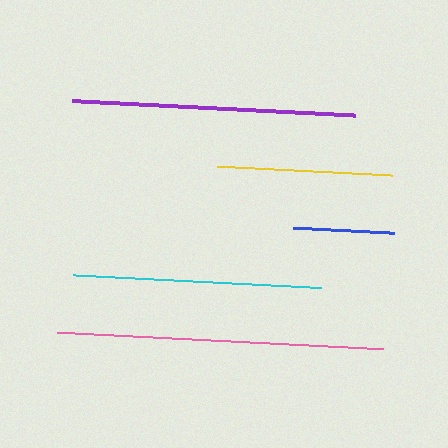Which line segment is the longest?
The pink line is the longest at approximately 326 pixels.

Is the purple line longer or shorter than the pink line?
The pink line is longer than the purple line.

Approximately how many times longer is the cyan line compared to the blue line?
The cyan line is approximately 2.5 times the length of the blue line.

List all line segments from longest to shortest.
From longest to shortest: pink, purple, cyan, yellow, blue.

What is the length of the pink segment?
The pink segment is approximately 326 pixels long.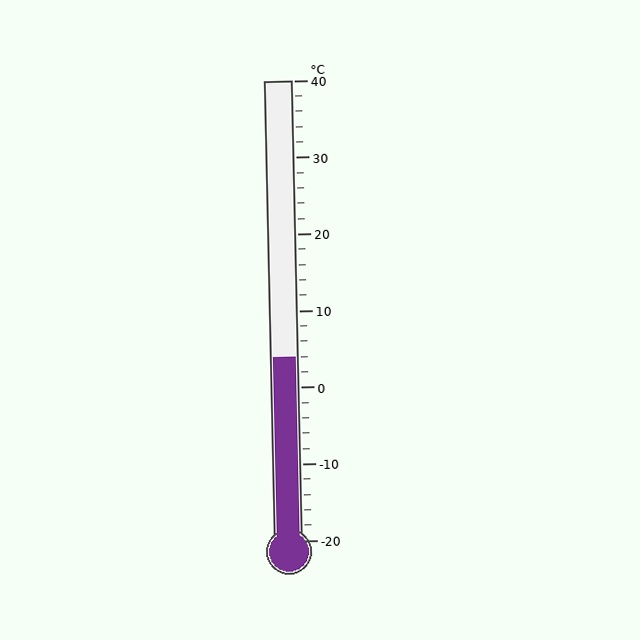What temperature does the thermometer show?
The thermometer shows approximately 4°C.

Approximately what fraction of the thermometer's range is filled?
The thermometer is filled to approximately 40% of its range.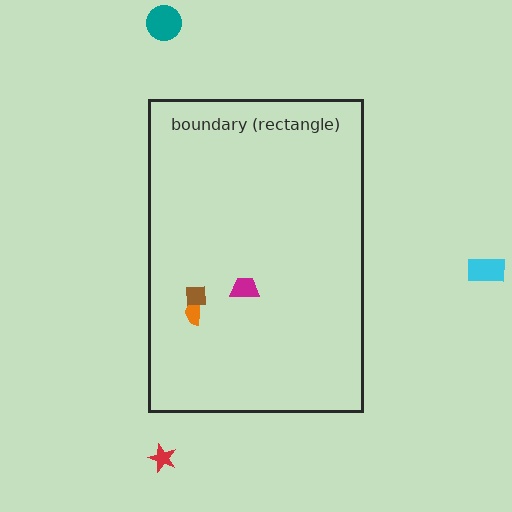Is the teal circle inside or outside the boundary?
Outside.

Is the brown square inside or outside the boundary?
Inside.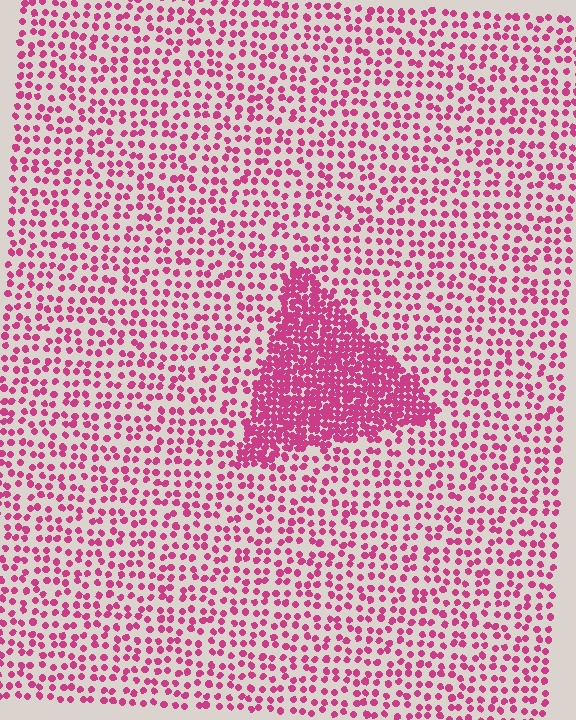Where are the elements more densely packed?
The elements are more densely packed inside the triangle boundary.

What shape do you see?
I see a triangle.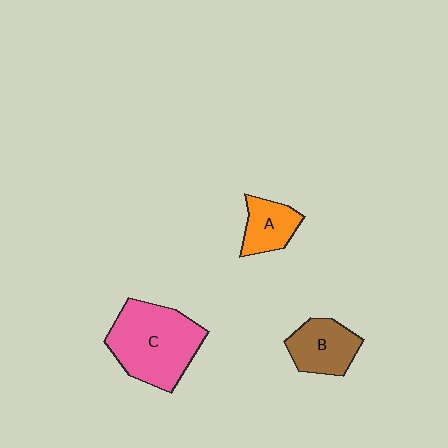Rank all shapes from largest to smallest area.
From largest to smallest: C (pink), B (brown), A (orange).